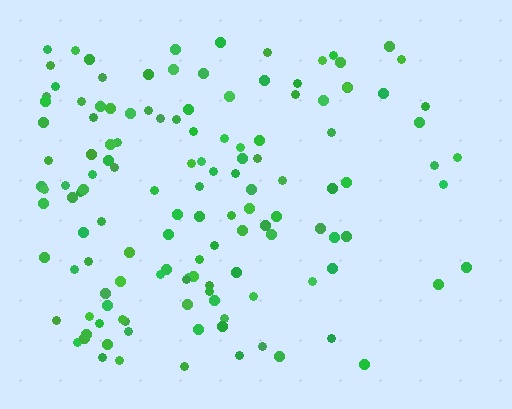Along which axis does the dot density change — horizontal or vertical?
Horizontal.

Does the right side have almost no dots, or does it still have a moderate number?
Still a moderate number, just noticeably fewer than the left.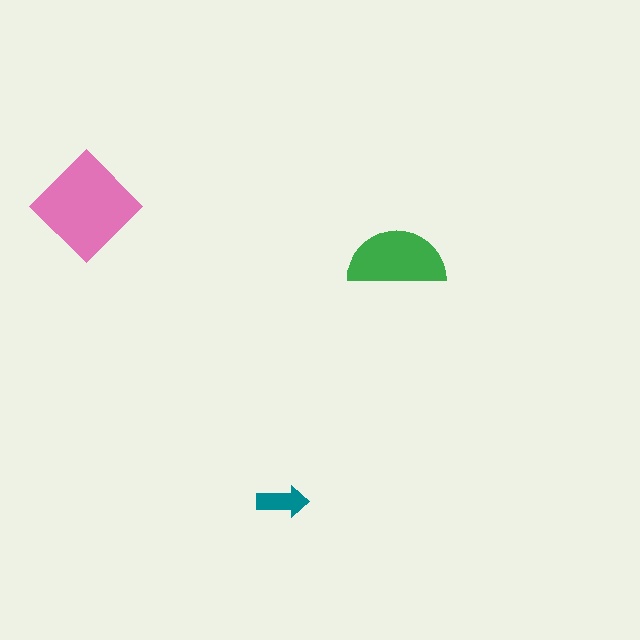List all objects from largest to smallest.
The pink diamond, the green semicircle, the teal arrow.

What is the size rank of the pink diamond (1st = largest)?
1st.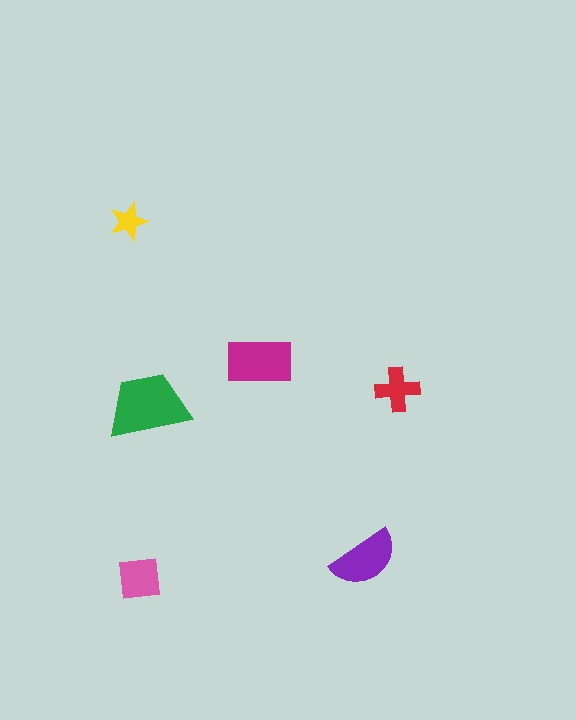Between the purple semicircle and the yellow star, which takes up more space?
The purple semicircle.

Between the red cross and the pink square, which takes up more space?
The pink square.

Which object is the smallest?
The yellow star.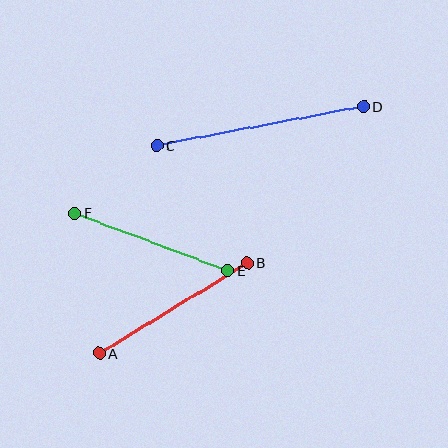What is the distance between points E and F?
The distance is approximately 163 pixels.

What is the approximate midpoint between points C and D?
The midpoint is at approximately (260, 126) pixels.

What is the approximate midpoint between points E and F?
The midpoint is at approximately (151, 242) pixels.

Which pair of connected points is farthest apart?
Points C and D are farthest apart.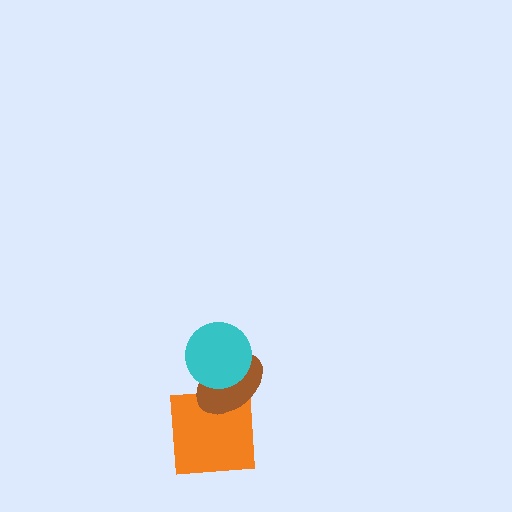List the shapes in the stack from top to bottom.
From top to bottom: the cyan circle, the brown ellipse, the orange square.